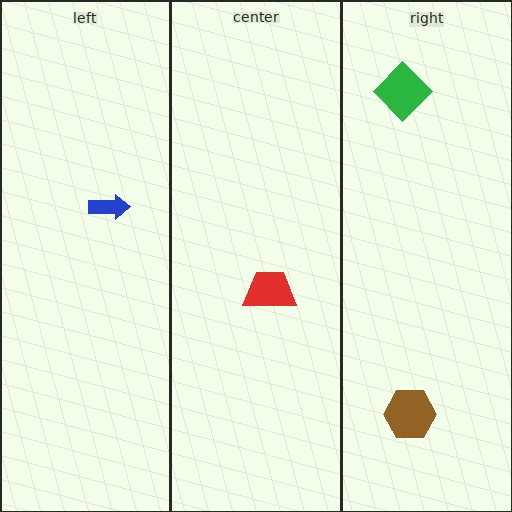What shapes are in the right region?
The green diamond, the brown hexagon.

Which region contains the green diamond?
The right region.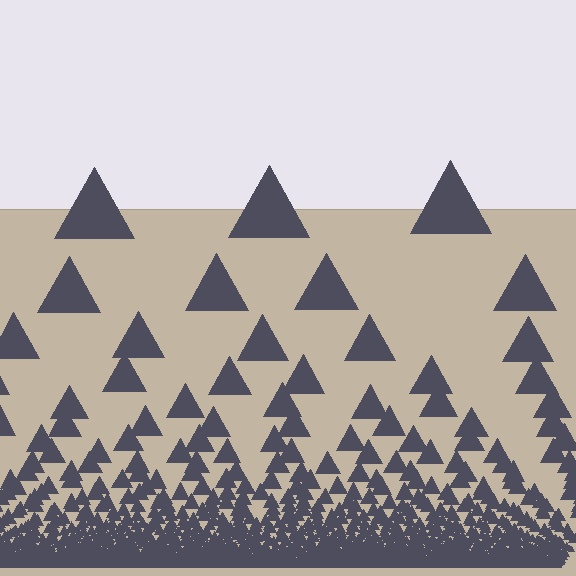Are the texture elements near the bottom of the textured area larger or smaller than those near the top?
Smaller. The gradient is inverted — elements near the bottom are smaller and denser.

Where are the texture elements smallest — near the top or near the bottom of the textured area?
Near the bottom.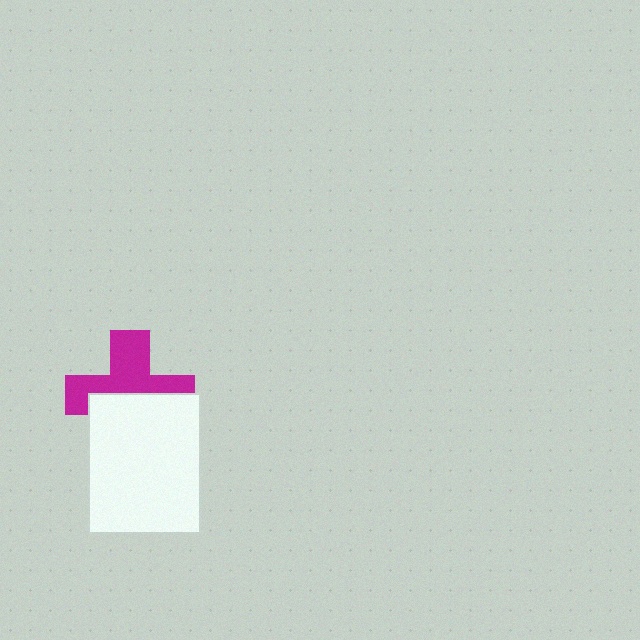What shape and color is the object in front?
The object in front is a white rectangle.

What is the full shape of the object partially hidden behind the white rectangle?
The partially hidden object is a magenta cross.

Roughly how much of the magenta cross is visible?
About half of it is visible (roughly 53%).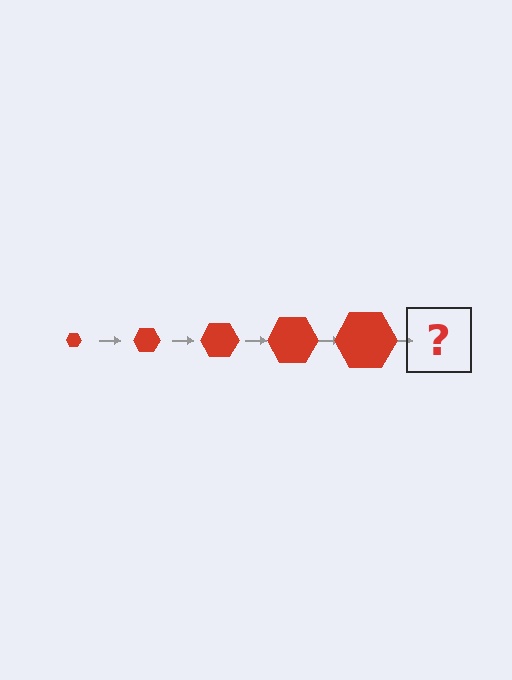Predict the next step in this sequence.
The next step is a red hexagon, larger than the previous one.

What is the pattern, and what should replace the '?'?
The pattern is that the hexagon gets progressively larger each step. The '?' should be a red hexagon, larger than the previous one.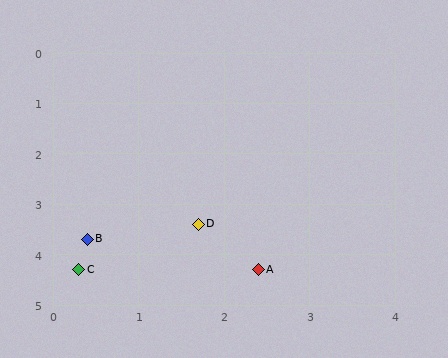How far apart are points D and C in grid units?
Points D and C are about 1.7 grid units apart.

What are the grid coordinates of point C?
Point C is at approximately (0.3, 4.3).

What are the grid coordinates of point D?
Point D is at approximately (1.7, 3.4).